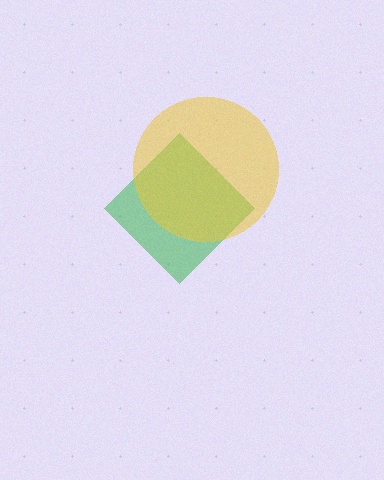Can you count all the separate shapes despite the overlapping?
Yes, there are 2 separate shapes.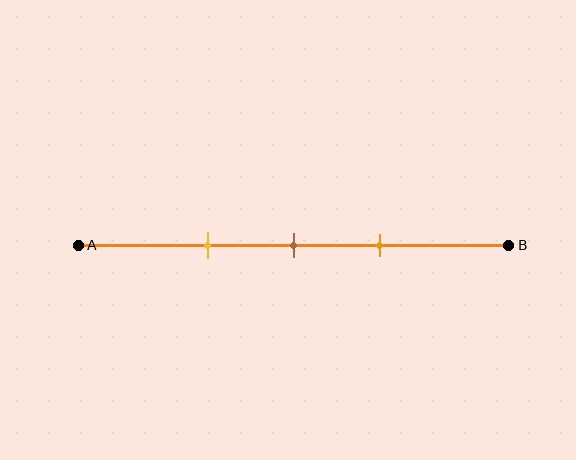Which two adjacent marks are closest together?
The brown and orange marks are the closest adjacent pair.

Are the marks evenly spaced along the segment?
Yes, the marks are approximately evenly spaced.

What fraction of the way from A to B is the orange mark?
The orange mark is approximately 70% (0.7) of the way from A to B.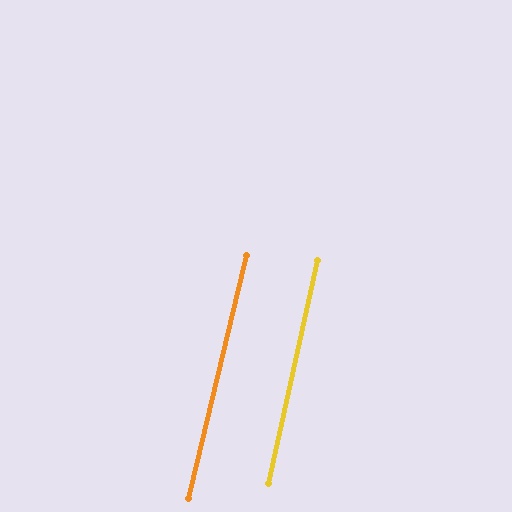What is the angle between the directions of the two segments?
Approximately 1 degree.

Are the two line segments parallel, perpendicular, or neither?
Parallel — their directions differ by only 1.0°.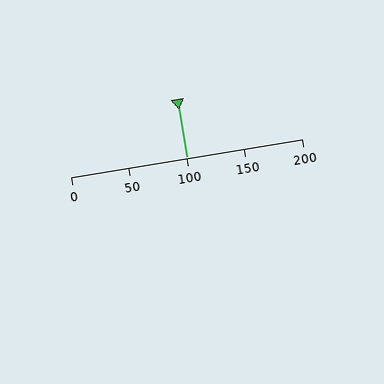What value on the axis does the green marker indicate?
The marker indicates approximately 100.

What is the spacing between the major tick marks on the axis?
The major ticks are spaced 50 apart.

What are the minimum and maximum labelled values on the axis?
The axis runs from 0 to 200.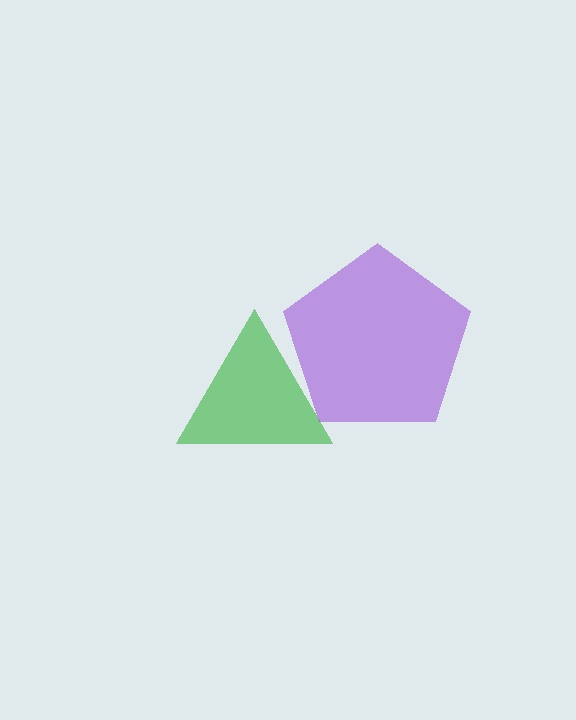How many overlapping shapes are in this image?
There are 2 overlapping shapes in the image.